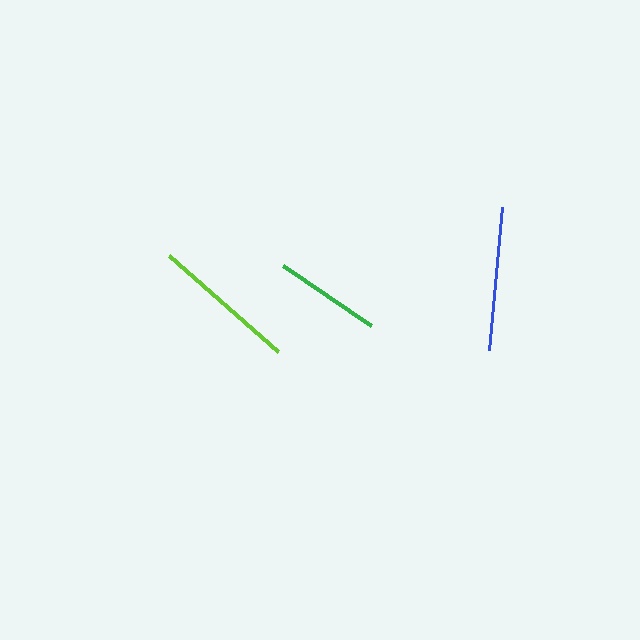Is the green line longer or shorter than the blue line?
The blue line is longer than the green line.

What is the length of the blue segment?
The blue segment is approximately 144 pixels long.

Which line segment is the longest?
The lime line is the longest at approximately 145 pixels.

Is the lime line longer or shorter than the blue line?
The lime line is longer than the blue line.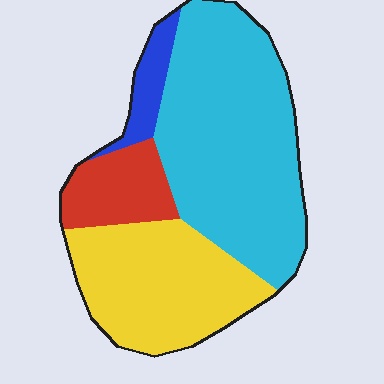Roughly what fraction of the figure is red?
Red covers roughly 10% of the figure.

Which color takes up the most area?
Cyan, at roughly 50%.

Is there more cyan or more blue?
Cyan.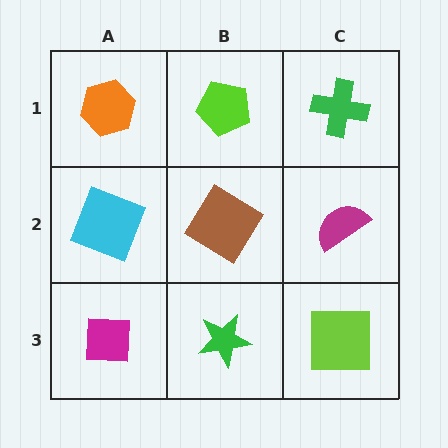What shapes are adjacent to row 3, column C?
A magenta semicircle (row 2, column C), a green star (row 3, column B).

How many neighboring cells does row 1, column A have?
2.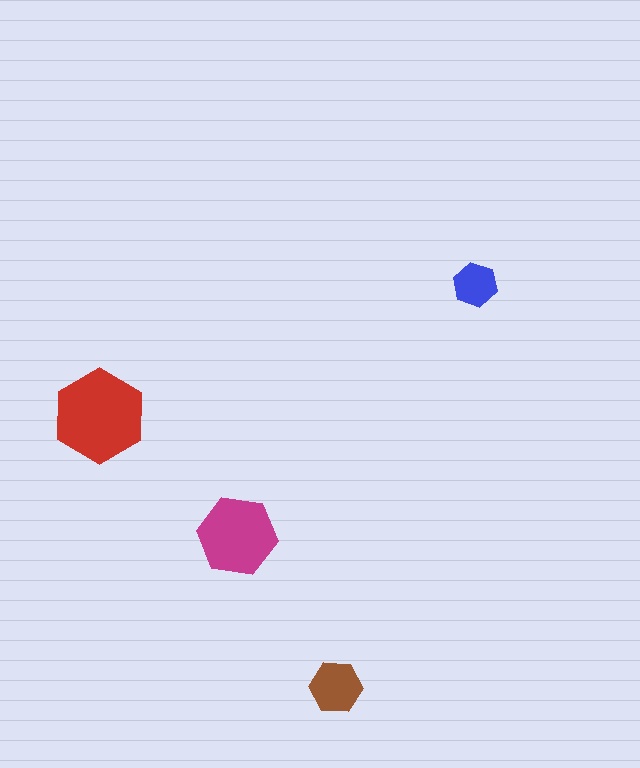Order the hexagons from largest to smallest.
the red one, the magenta one, the brown one, the blue one.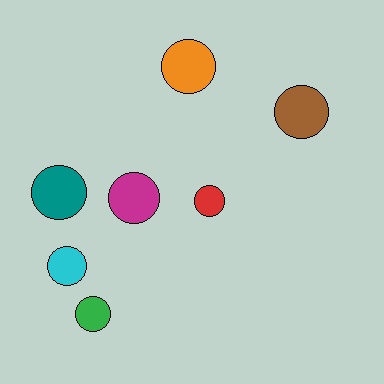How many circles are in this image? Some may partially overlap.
There are 7 circles.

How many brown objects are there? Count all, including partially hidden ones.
There is 1 brown object.